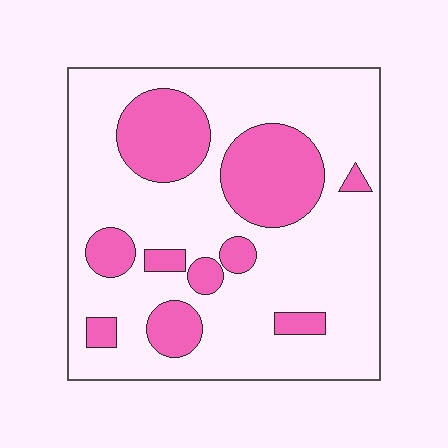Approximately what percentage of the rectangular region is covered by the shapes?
Approximately 25%.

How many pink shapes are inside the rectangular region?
10.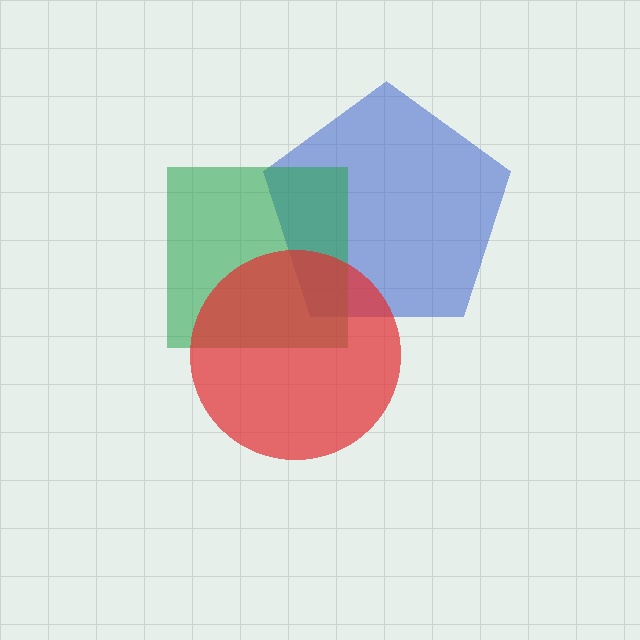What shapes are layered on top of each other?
The layered shapes are: a blue pentagon, a green square, a red circle.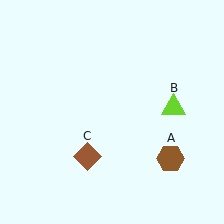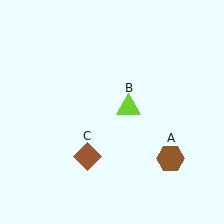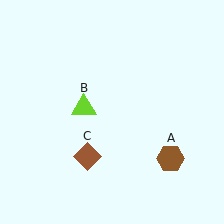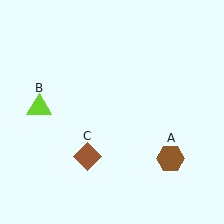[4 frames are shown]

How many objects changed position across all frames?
1 object changed position: lime triangle (object B).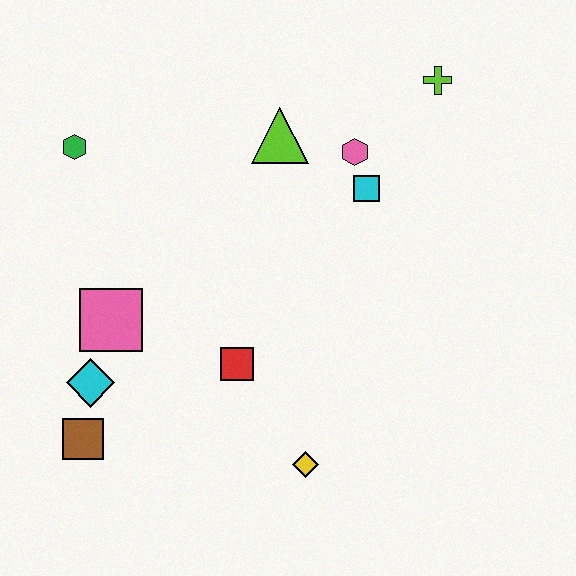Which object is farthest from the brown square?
The lime cross is farthest from the brown square.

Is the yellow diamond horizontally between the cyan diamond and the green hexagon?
No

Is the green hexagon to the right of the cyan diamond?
No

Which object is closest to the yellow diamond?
The red square is closest to the yellow diamond.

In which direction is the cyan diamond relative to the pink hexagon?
The cyan diamond is to the left of the pink hexagon.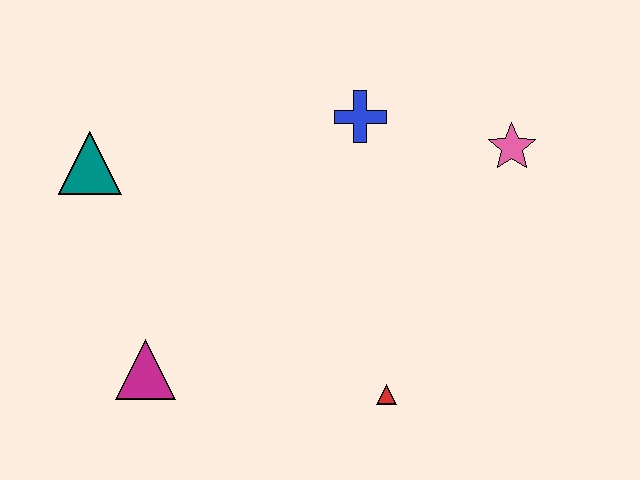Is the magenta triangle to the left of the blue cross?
Yes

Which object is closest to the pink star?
The blue cross is closest to the pink star.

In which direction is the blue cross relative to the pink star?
The blue cross is to the left of the pink star.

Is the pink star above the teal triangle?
Yes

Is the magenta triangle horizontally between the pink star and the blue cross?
No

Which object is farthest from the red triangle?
The teal triangle is farthest from the red triangle.